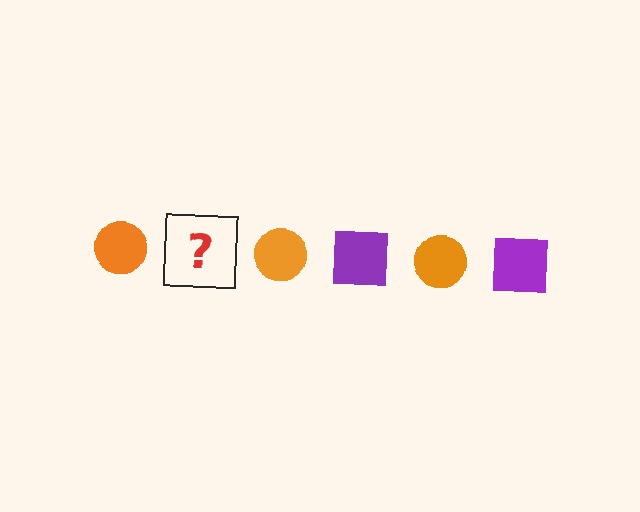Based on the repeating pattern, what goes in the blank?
The blank should be a purple square.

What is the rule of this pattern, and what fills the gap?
The rule is that the pattern alternates between orange circle and purple square. The gap should be filled with a purple square.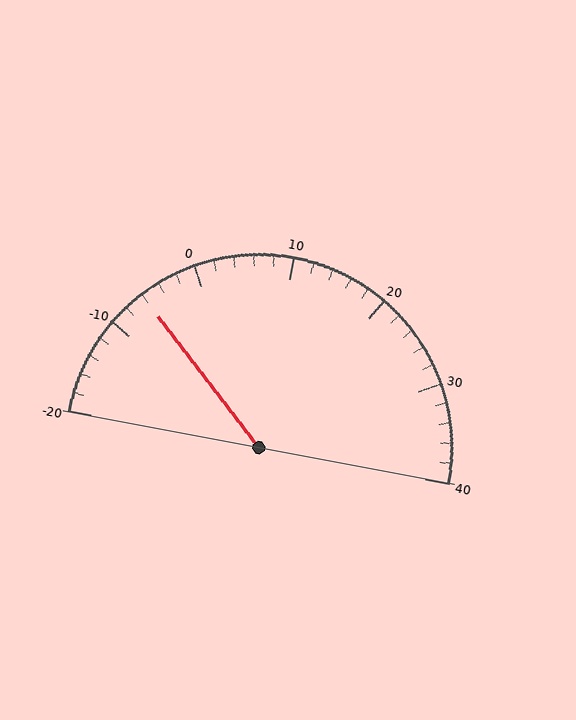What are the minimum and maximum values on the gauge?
The gauge ranges from -20 to 40.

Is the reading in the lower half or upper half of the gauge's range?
The reading is in the lower half of the range (-20 to 40).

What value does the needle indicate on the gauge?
The needle indicates approximately -6.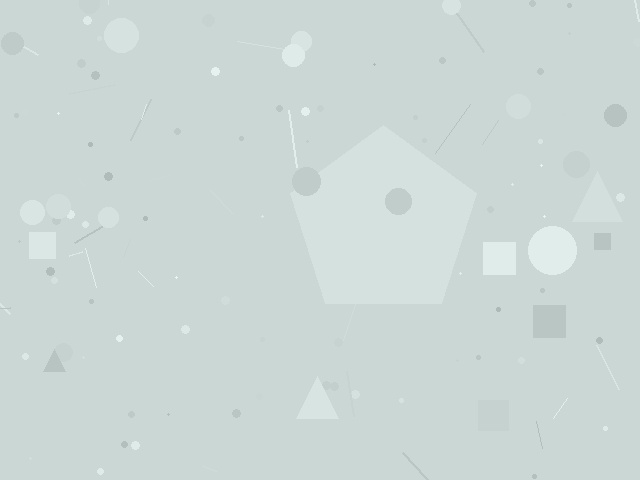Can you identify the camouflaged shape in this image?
The camouflaged shape is a pentagon.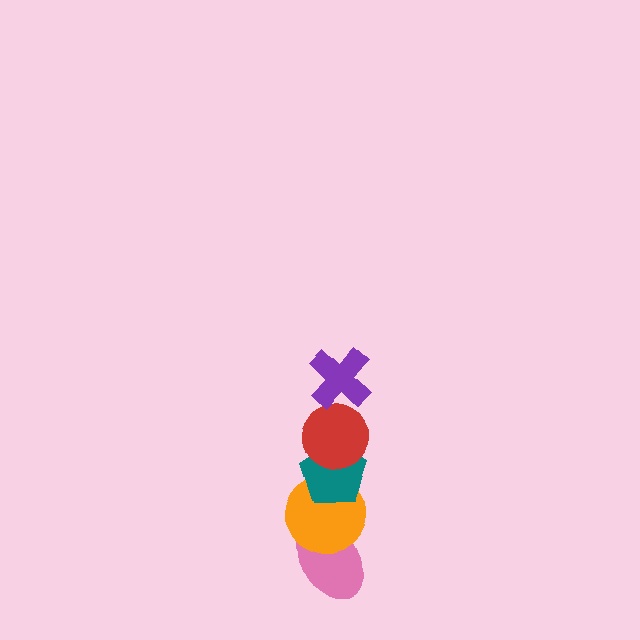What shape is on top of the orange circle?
The teal pentagon is on top of the orange circle.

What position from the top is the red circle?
The red circle is 2nd from the top.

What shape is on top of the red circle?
The purple cross is on top of the red circle.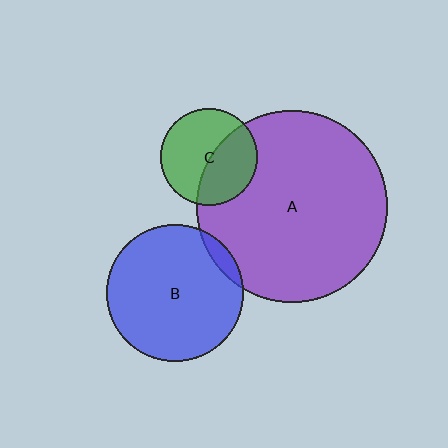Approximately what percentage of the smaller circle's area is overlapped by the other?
Approximately 5%.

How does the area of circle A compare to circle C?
Approximately 3.9 times.